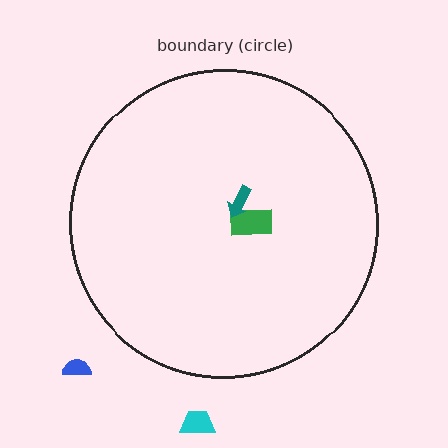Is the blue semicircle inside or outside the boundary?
Outside.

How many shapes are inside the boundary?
2 inside, 2 outside.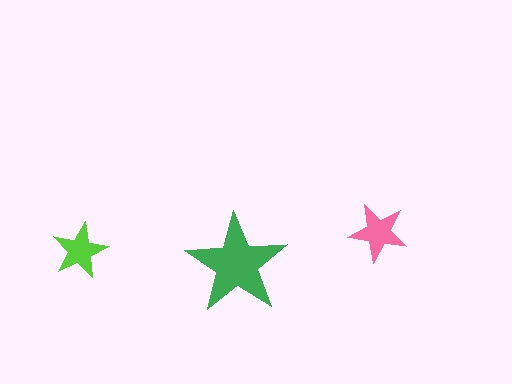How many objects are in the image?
There are 3 objects in the image.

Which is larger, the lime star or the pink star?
The pink one.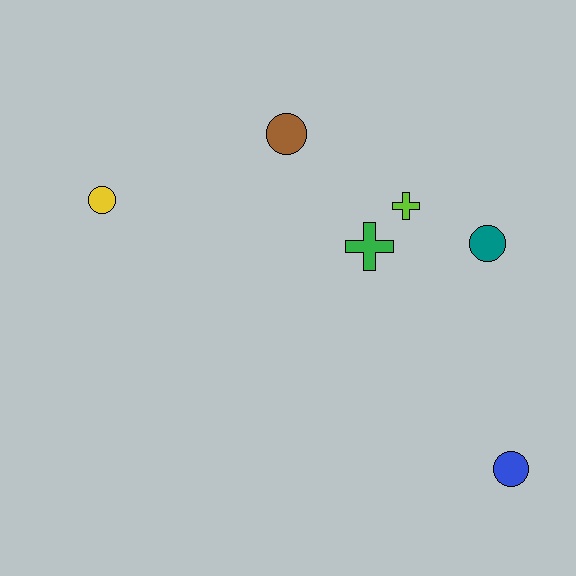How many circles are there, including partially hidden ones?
There are 4 circles.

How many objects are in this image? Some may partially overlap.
There are 6 objects.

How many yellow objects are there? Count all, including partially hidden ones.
There is 1 yellow object.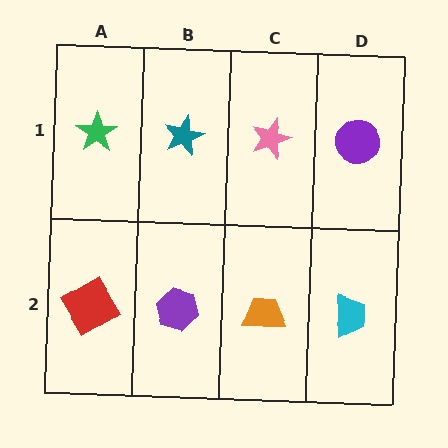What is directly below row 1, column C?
An orange trapezoid.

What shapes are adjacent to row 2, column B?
A teal star (row 1, column B), a red diamond (row 2, column A), an orange trapezoid (row 2, column C).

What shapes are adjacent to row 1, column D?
A cyan trapezoid (row 2, column D), a pink star (row 1, column C).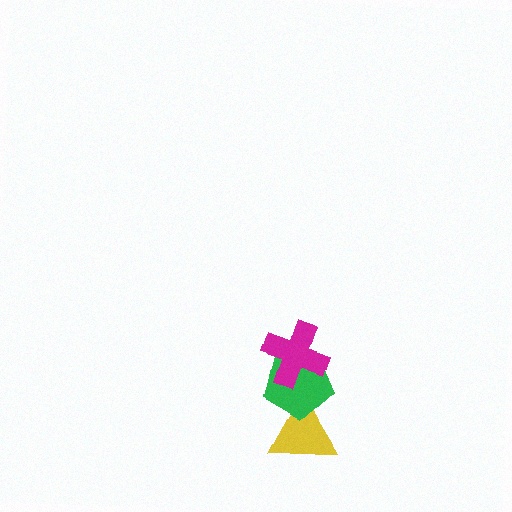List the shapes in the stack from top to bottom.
From top to bottom: the magenta cross, the green pentagon, the yellow triangle.